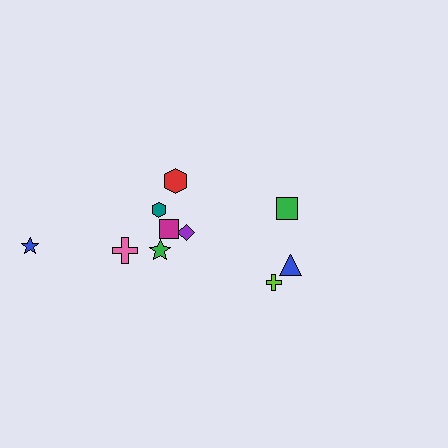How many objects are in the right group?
There are 3 objects.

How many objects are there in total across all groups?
There are 10 objects.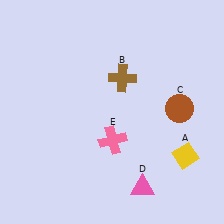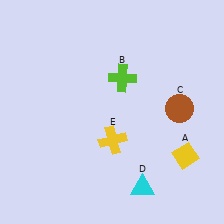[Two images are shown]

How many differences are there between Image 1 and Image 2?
There are 3 differences between the two images.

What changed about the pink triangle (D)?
In Image 1, D is pink. In Image 2, it changed to cyan.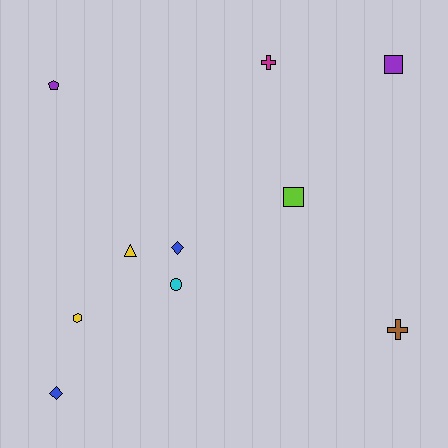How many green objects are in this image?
There are no green objects.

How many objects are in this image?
There are 10 objects.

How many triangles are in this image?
There is 1 triangle.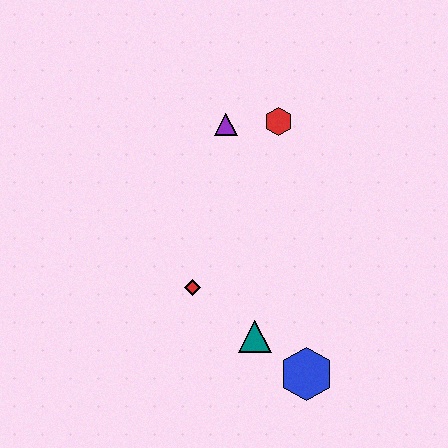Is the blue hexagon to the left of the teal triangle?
No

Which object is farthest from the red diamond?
The red hexagon is farthest from the red diamond.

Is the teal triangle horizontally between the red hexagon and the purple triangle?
Yes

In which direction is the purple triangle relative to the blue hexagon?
The purple triangle is above the blue hexagon.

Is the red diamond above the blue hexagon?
Yes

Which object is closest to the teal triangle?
The blue hexagon is closest to the teal triangle.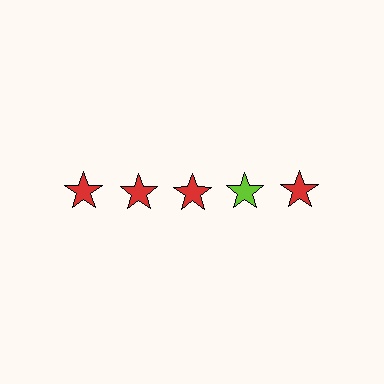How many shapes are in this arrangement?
There are 5 shapes arranged in a grid pattern.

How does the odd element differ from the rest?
It has a different color: lime instead of red.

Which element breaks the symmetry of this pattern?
The lime star in the top row, second from right column breaks the symmetry. All other shapes are red stars.